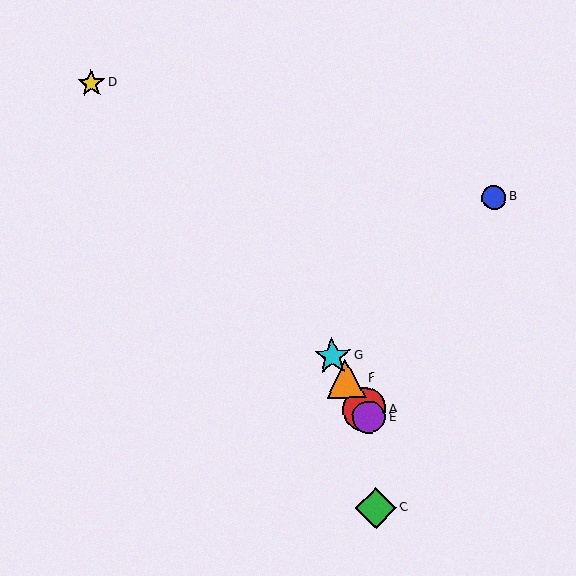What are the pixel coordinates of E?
Object E is at (369, 417).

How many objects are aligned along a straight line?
4 objects (A, E, F, G) are aligned along a straight line.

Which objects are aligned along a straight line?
Objects A, E, F, G are aligned along a straight line.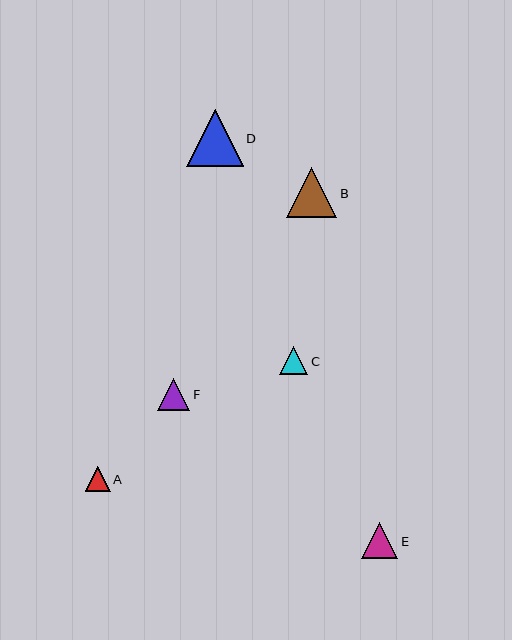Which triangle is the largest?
Triangle D is the largest with a size of approximately 57 pixels.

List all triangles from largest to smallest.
From largest to smallest: D, B, E, F, C, A.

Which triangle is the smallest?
Triangle A is the smallest with a size of approximately 25 pixels.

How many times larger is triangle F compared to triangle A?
Triangle F is approximately 1.3 times the size of triangle A.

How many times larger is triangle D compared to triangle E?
Triangle D is approximately 1.6 times the size of triangle E.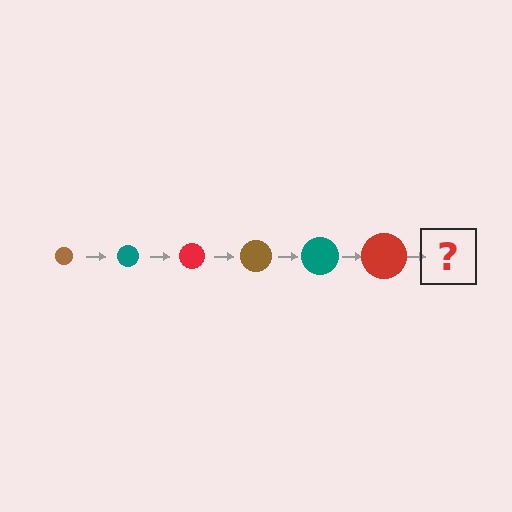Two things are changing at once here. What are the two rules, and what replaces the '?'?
The two rules are that the circle grows larger each step and the color cycles through brown, teal, and red. The '?' should be a brown circle, larger than the previous one.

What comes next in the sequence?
The next element should be a brown circle, larger than the previous one.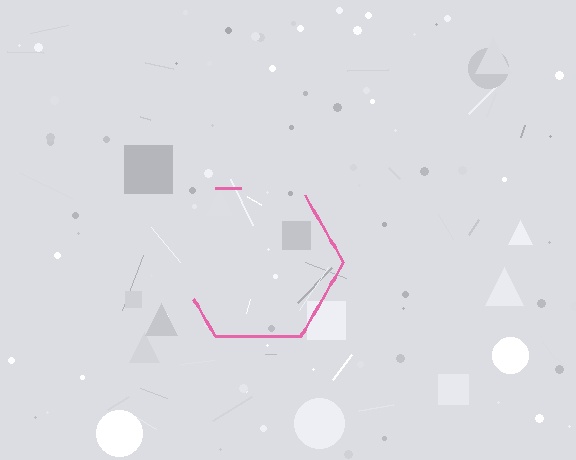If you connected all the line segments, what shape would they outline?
They would outline a hexagon.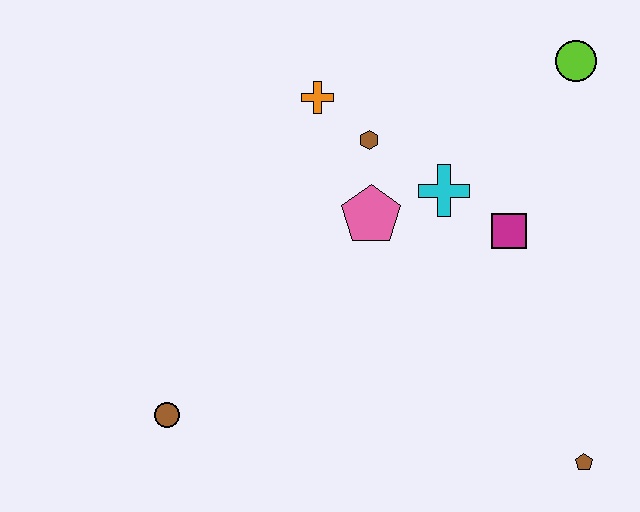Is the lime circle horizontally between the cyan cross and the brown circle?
No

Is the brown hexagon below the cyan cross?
No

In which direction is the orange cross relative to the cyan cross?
The orange cross is to the left of the cyan cross.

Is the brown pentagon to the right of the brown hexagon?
Yes